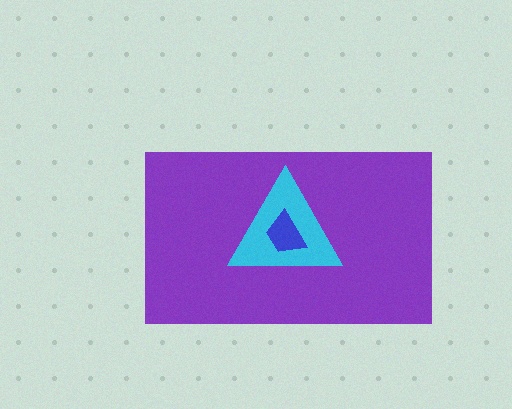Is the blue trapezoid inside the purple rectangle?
Yes.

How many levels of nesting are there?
3.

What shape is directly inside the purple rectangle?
The cyan triangle.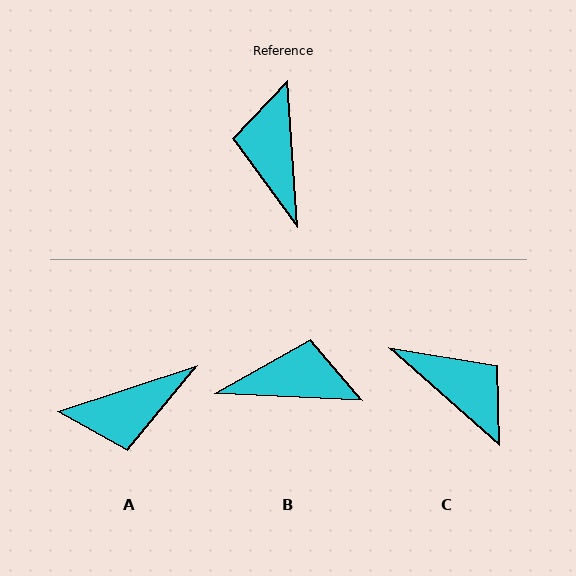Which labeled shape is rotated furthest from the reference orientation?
C, about 136 degrees away.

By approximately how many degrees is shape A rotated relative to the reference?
Approximately 104 degrees counter-clockwise.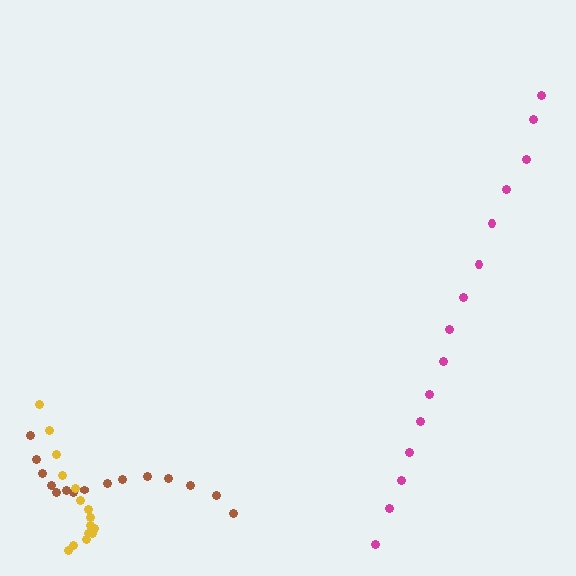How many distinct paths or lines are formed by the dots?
There are 3 distinct paths.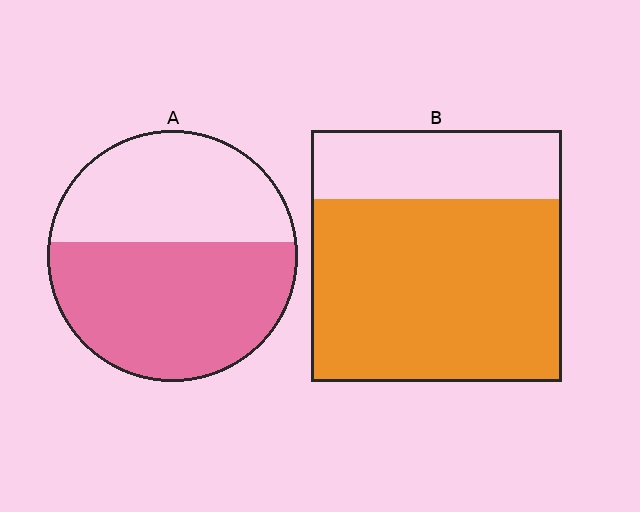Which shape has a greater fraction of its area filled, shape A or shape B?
Shape B.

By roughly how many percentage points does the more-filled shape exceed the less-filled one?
By roughly 15 percentage points (B over A).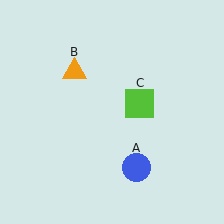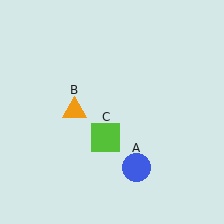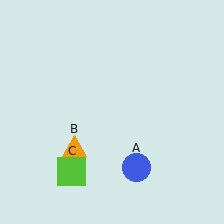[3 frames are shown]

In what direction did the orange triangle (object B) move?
The orange triangle (object B) moved down.